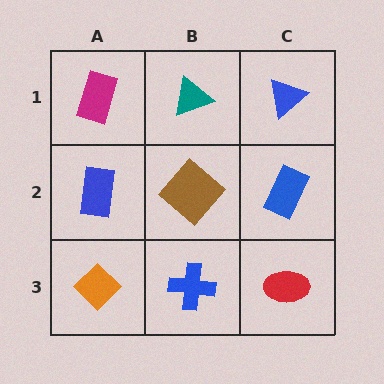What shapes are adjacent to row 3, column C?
A blue rectangle (row 2, column C), a blue cross (row 3, column B).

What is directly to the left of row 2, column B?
A blue rectangle.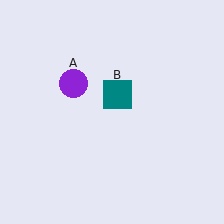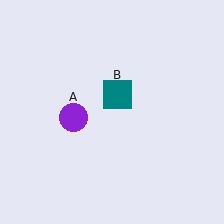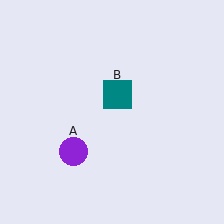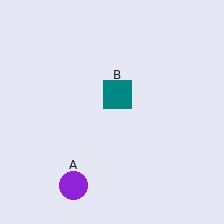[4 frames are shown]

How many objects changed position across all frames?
1 object changed position: purple circle (object A).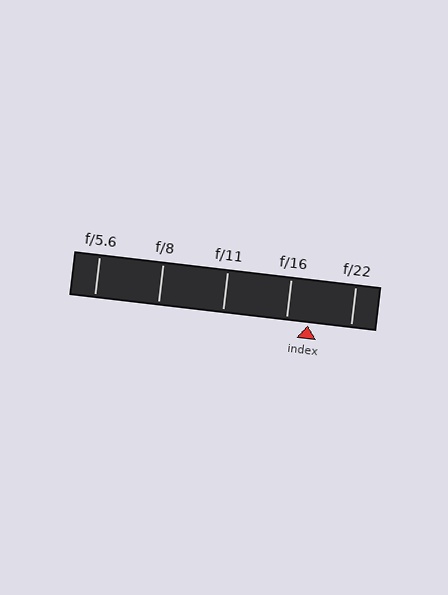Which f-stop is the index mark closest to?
The index mark is closest to f/16.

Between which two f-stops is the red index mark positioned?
The index mark is between f/16 and f/22.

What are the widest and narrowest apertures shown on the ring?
The widest aperture shown is f/5.6 and the narrowest is f/22.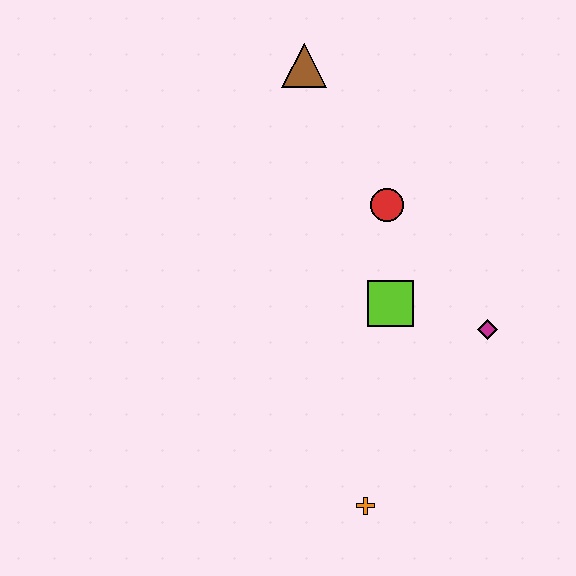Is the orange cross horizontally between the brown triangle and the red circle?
Yes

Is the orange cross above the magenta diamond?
No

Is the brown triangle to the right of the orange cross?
No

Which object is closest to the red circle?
The lime square is closest to the red circle.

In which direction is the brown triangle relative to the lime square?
The brown triangle is above the lime square.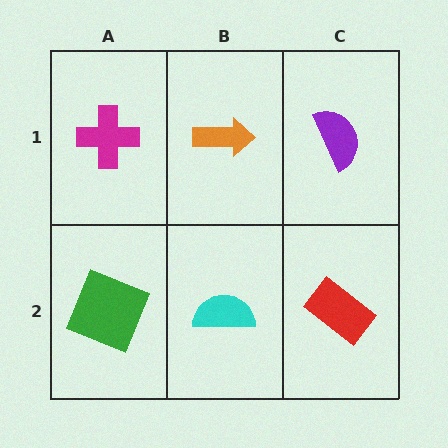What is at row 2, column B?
A cyan semicircle.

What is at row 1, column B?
An orange arrow.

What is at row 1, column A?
A magenta cross.